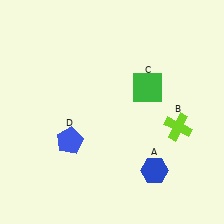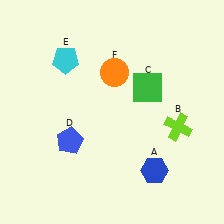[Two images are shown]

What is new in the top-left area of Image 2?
A cyan pentagon (E) was added in the top-left area of Image 2.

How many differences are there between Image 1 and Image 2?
There are 2 differences between the two images.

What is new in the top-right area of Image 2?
An orange circle (F) was added in the top-right area of Image 2.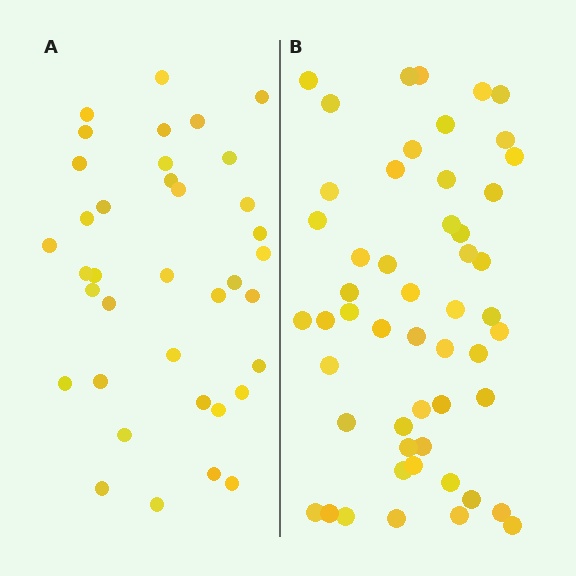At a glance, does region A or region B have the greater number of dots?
Region B (the right region) has more dots.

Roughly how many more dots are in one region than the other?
Region B has approximately 15 more dots than region A.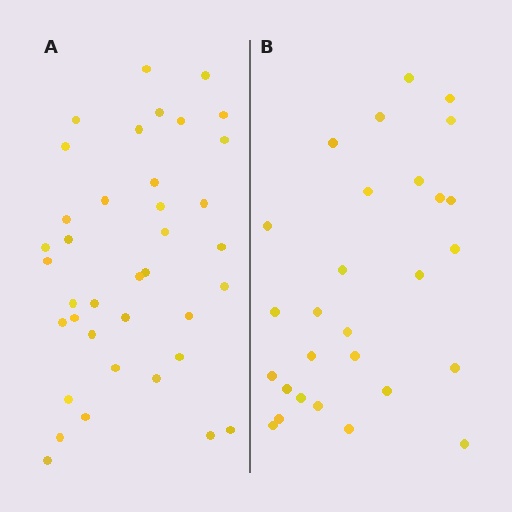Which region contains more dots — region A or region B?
Region A (the left region) has more dots.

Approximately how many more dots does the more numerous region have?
Region A has roughly 10 or so more dots than region B.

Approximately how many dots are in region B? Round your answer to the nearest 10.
About 30 dots. (The exact count is 28, which rounds to 30.)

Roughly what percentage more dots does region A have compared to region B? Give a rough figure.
About 35% more.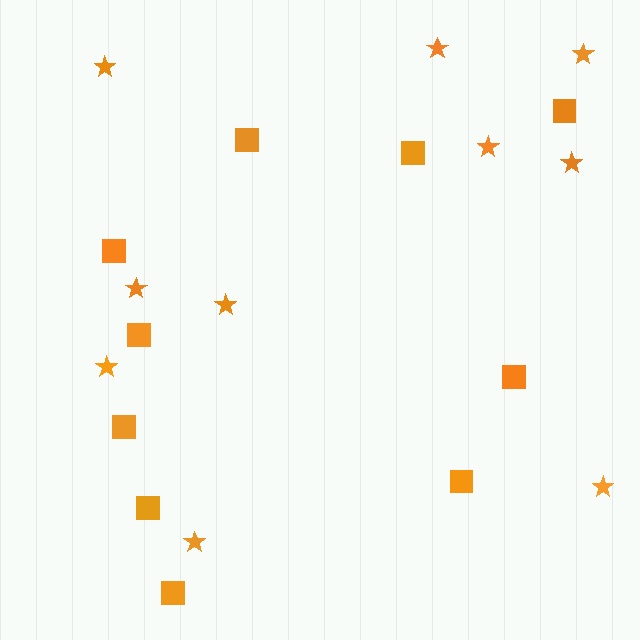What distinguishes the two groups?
There are 2 groups: one group of squares (10) and one group of stars (10).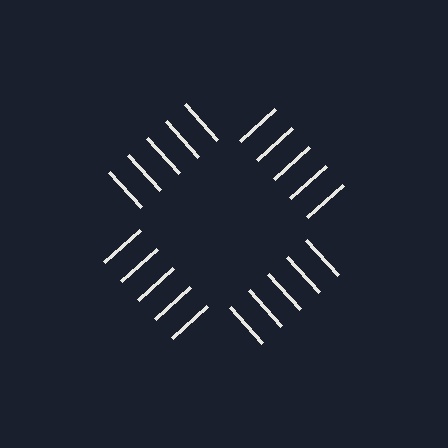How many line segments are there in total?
20 — 5 along each of the 4 edges.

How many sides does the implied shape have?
4 sides — the line-ends trace a square.